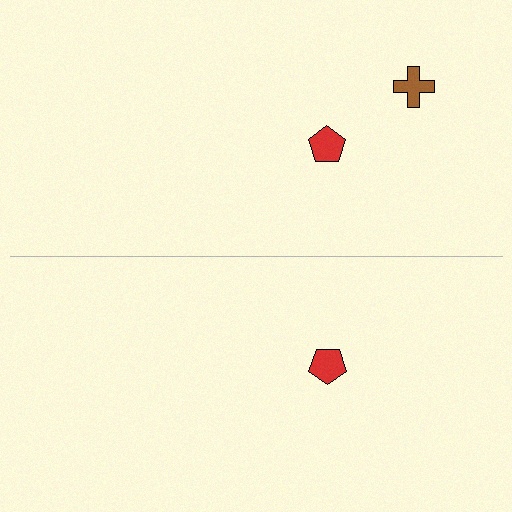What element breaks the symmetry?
A brown cross is missing from the bottom side.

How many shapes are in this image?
There are 3 shapes in this image.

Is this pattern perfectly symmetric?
No, the pattern is not perfectly symmetric. A brown cross is missing from the bottom side.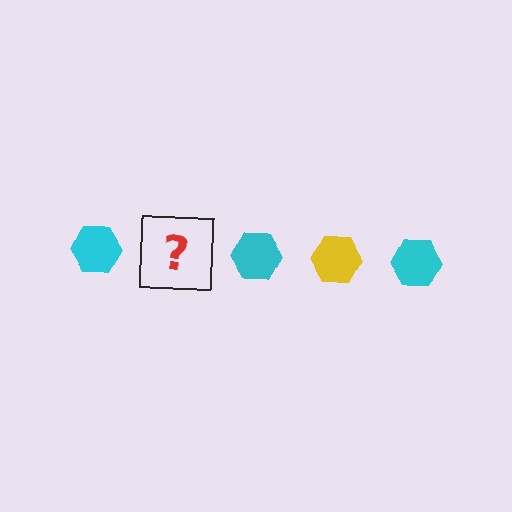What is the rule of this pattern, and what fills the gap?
The rule is that the pattern cycles through cyan, yellow hexagons. The gap should be filled with a yellow hexagon.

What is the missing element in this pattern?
The missing element is a yellow hexagon.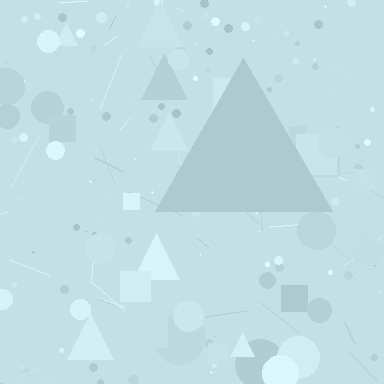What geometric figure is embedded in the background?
A triangle is embedded in the background.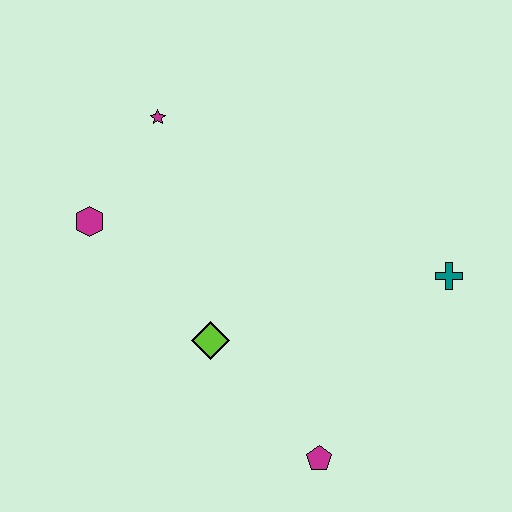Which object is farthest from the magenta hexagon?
The teal cross is farthest from the magenta hexagon.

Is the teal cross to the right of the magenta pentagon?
Yes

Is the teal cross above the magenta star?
No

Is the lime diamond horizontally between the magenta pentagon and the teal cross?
No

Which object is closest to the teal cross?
The magenta pentagon is closest to the teal cross.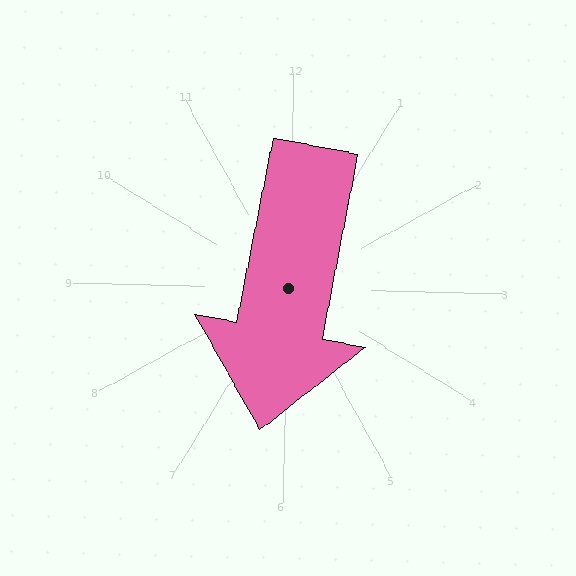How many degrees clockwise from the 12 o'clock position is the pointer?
Approximately 190 degrees.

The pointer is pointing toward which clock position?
Roughly 6 o'clock.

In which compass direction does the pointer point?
South.